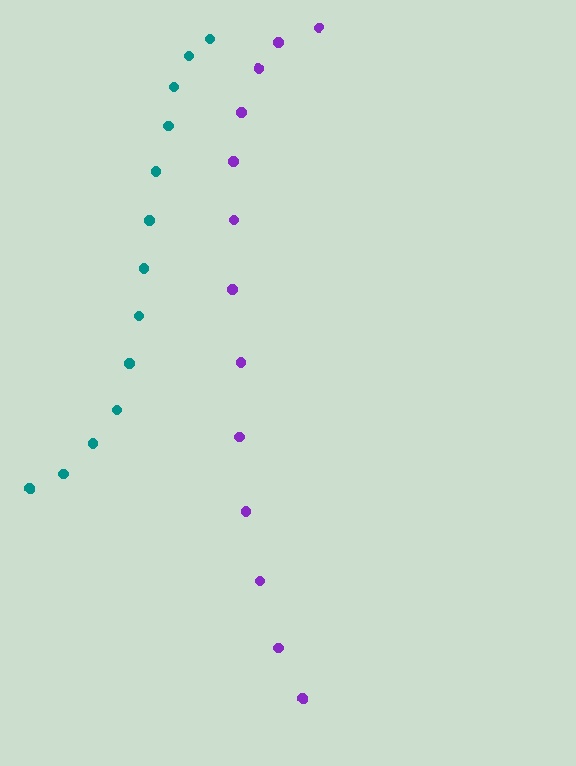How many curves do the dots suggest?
There are 2 distinct paths.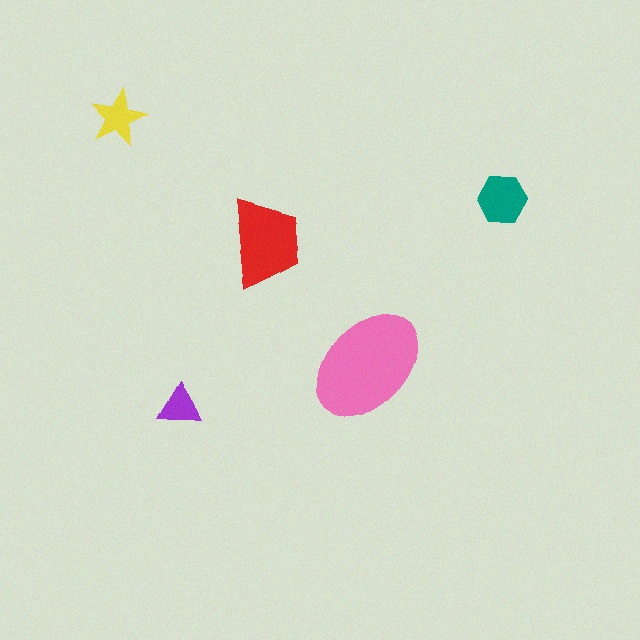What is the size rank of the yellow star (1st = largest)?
4th.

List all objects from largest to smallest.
The pink ellipse, the red trapezoid, the teal hexagon, the yellow star, the purple triangle.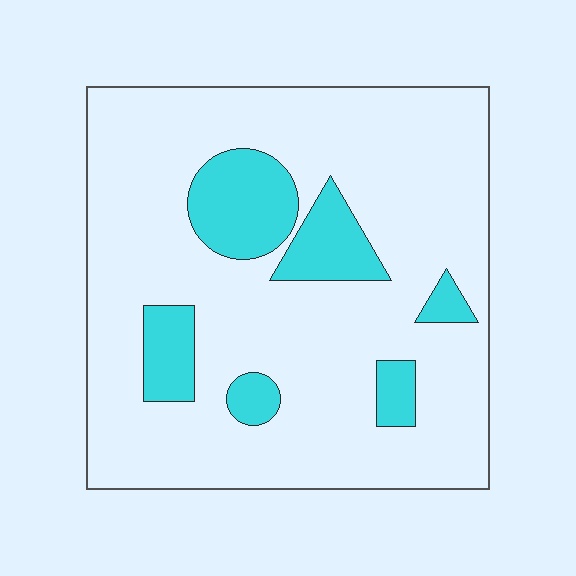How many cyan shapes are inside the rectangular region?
6.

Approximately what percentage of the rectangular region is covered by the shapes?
Approximately 15%.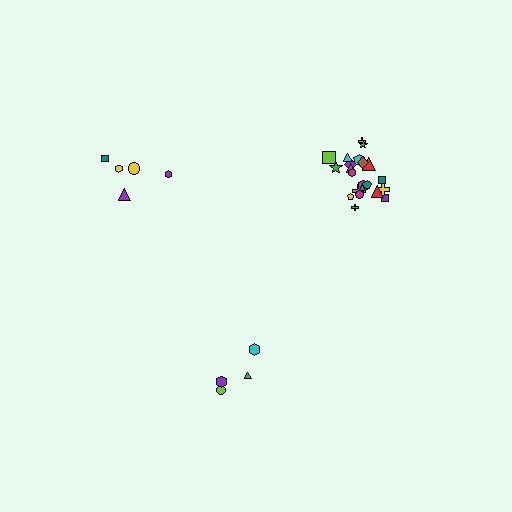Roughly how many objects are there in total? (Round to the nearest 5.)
Roughly 30 objects in total.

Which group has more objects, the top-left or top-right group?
The top-right group.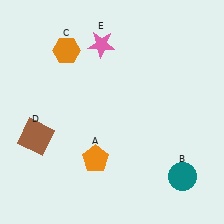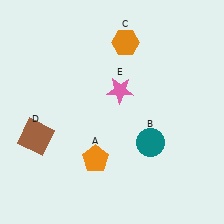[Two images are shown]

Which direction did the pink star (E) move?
The pink star (E) moved down.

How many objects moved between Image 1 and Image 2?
3 objects moved between the two images.